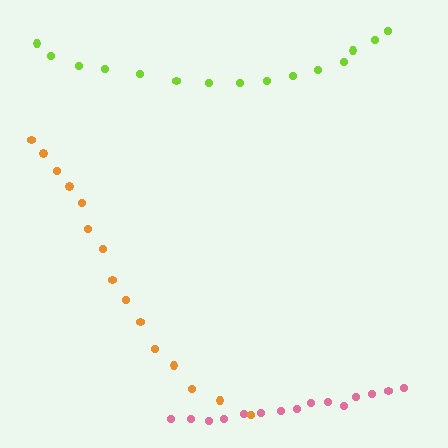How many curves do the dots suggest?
There are 3 distinct paths.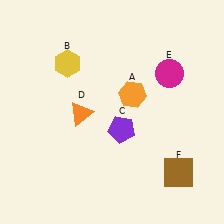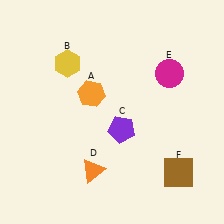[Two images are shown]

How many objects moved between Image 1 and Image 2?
2 objects moved between the two images.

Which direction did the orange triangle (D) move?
The orange triangle (D) moved down.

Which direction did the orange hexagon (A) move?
The orange hexagon (A) moved left.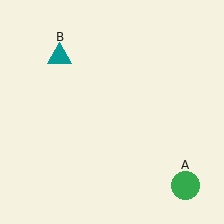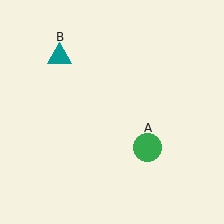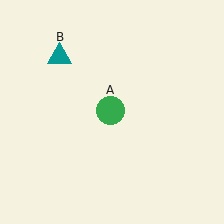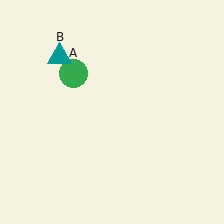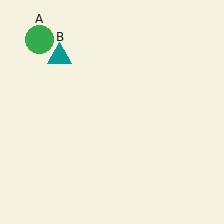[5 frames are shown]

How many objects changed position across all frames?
1 object changed position: green circle (object A).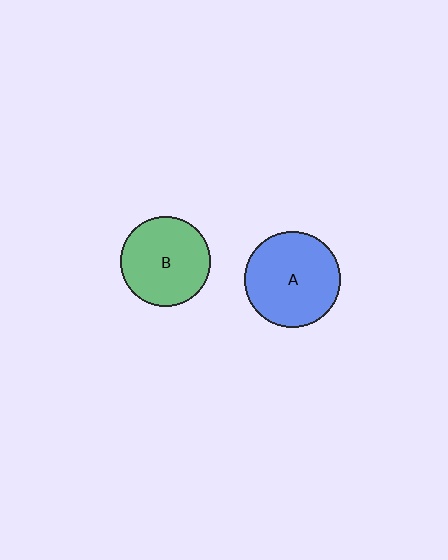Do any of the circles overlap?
No, none of the circles overlap.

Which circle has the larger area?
Circle A (blue).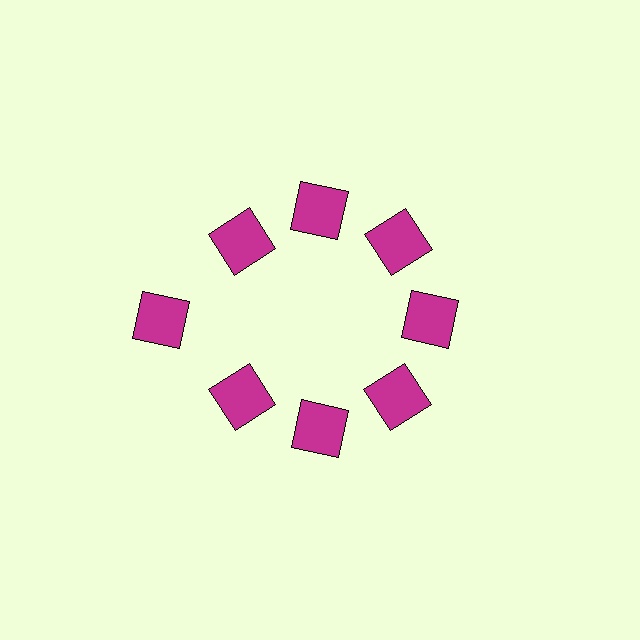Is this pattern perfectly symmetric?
No. The 8 magenta squares are arranged in a ring, but one element near the 9 o'clock position is pushed outward from the center, breaking the 8-fold rotational symmetry.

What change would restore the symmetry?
The symmetry would be restored by moving it inward, back onto the ring so that all 8 squares sit at equal angles and equal distance from the center.